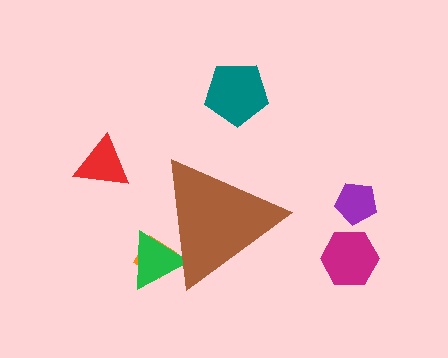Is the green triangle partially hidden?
Yes, the green triangle is partially hidden behind the brown triangle.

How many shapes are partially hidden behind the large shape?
2 shapes are partially hidden.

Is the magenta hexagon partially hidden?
No, the magenta hexagon is fully visible.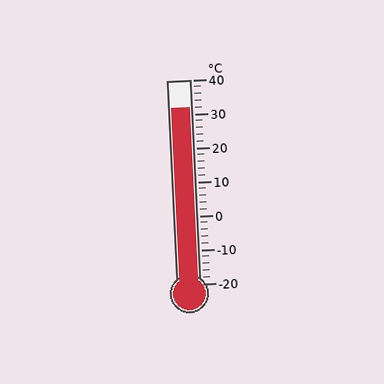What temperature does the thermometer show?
The thermometer shows approximately 32°C.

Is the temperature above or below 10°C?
The temperature is above 10°C.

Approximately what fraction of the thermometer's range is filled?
The thermometer is filled to approximately 85% of its range.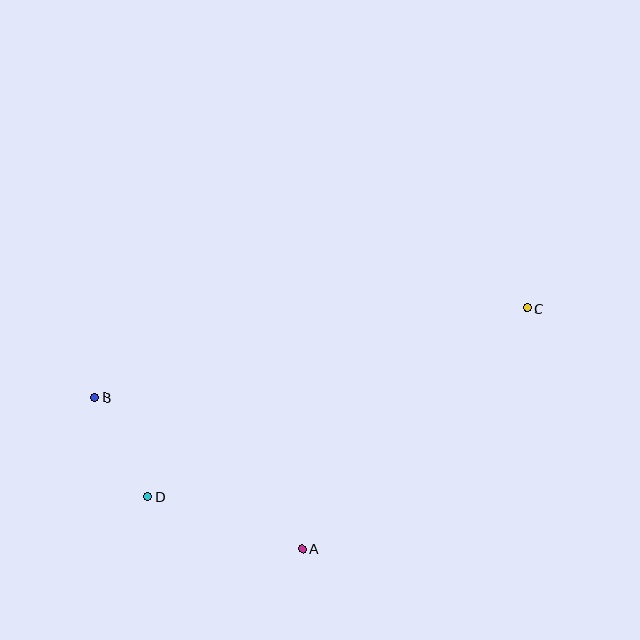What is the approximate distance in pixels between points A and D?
The distance between A and D is approximately 163 pixels.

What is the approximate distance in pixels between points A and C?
The distance between A and C is approximately 329 pixels.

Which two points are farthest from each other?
Points B and C are farthest from each other.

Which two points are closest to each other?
Points B and D are closest to each other.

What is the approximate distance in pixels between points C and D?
The distance between C and D is approximately 423 pixels.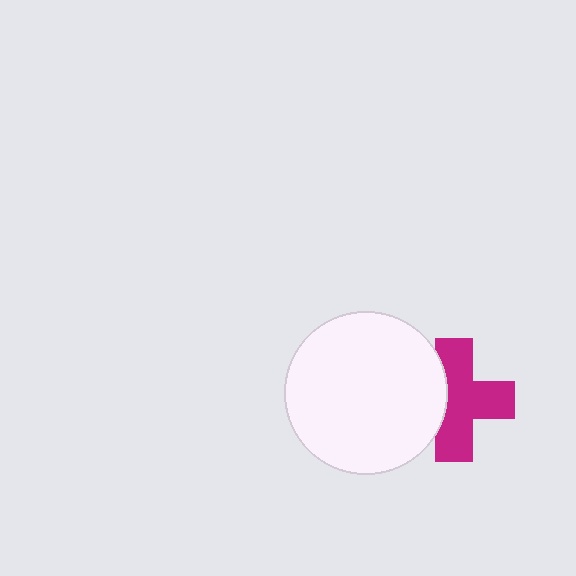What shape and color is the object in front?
The object in front is a white circle.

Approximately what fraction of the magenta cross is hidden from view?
Roughly 30% of the magenta cross is hidden behind the white circle.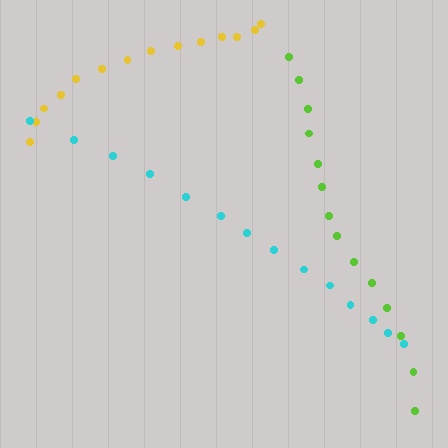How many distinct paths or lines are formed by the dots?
There are 3 distinct paths.